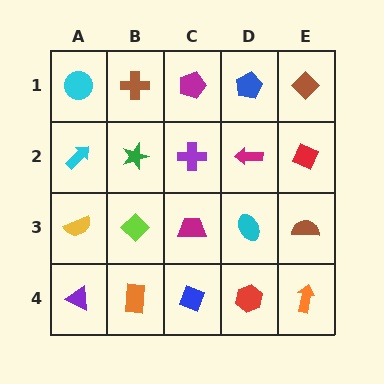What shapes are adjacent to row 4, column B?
A lime diamond (row 3, column B), a purple triangle (row 4, column A), a blue diamond (row 4, column C).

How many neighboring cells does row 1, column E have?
2.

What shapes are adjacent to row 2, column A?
A cyan circle (row 1, column A), a yellow semicircle (row 3, column A), a green star (row 2, column B).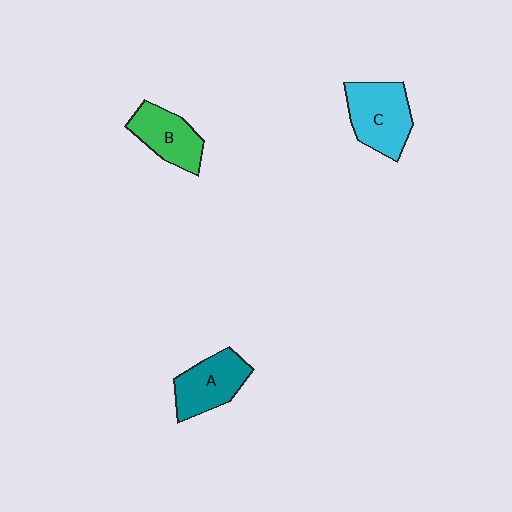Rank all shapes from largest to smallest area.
From largest to smallest: C (cyan), A (teal), B (green).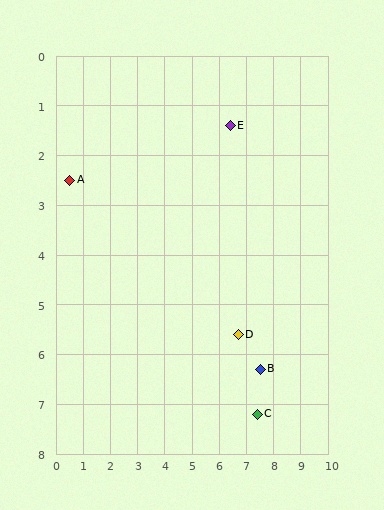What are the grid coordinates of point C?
Point C is at approximately (7.4, 7.2).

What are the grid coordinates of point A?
Point A is at approximately (0.5, 2.5).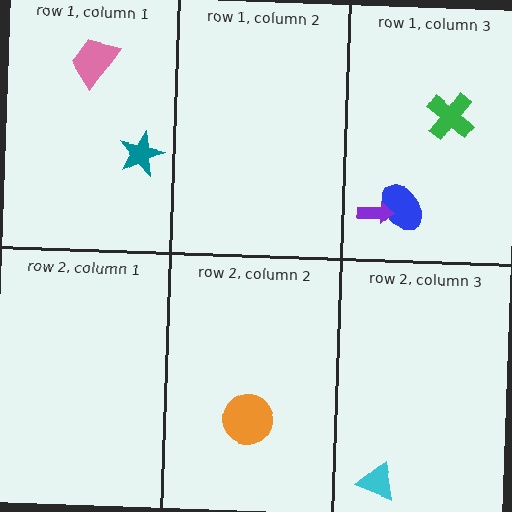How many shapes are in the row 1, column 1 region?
2.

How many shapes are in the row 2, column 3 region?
1.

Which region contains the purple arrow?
The row 1, column 3 region.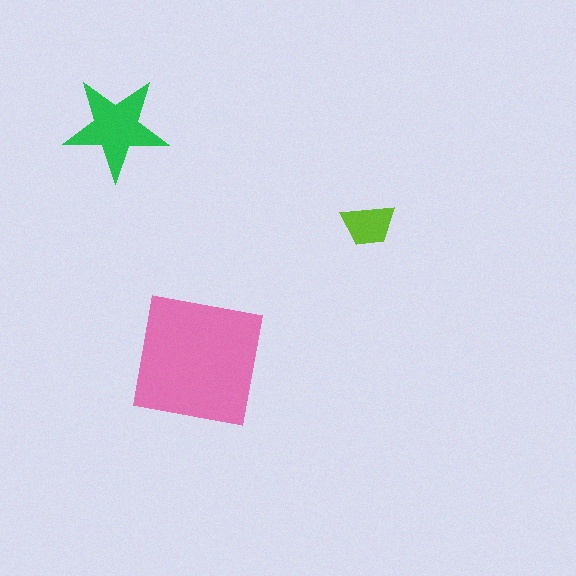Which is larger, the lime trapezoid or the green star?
The green star.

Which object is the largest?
The pink square.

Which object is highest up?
The green star is topmost.